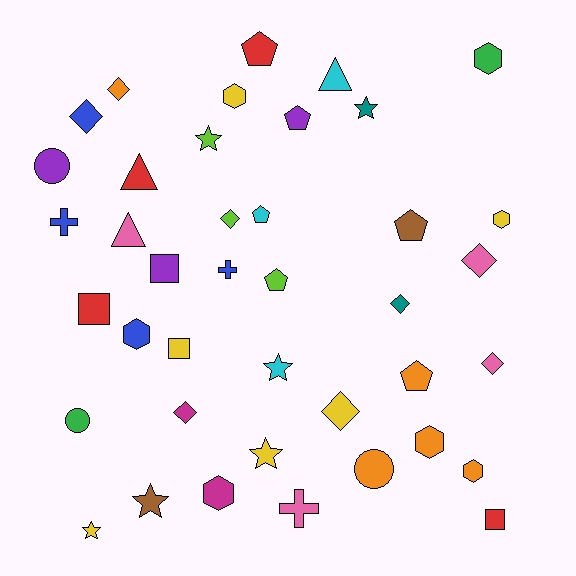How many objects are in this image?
There are 40 objects.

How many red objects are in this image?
There are 4 red objects.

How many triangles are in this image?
There are 3 triangles.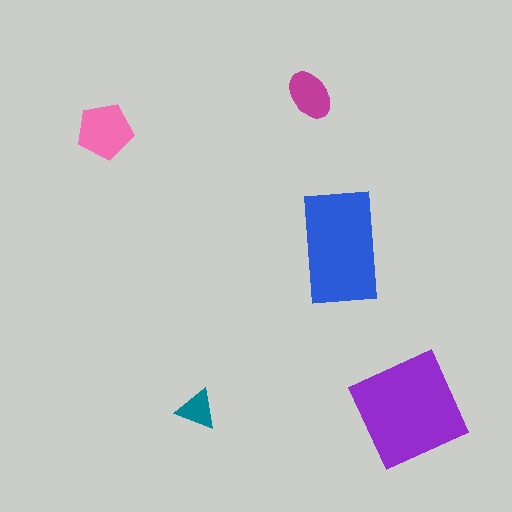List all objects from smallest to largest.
The teal triangle, the magenta ellipse, the pink pentagon, the blue rectangle, the purple diamond.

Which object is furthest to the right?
The purple diamond is rightmost.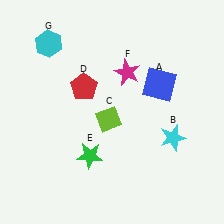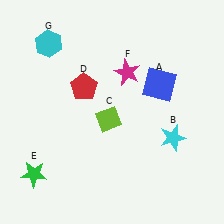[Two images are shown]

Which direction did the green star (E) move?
The green star (E) moved left.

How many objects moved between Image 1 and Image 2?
1 object moved between the two images.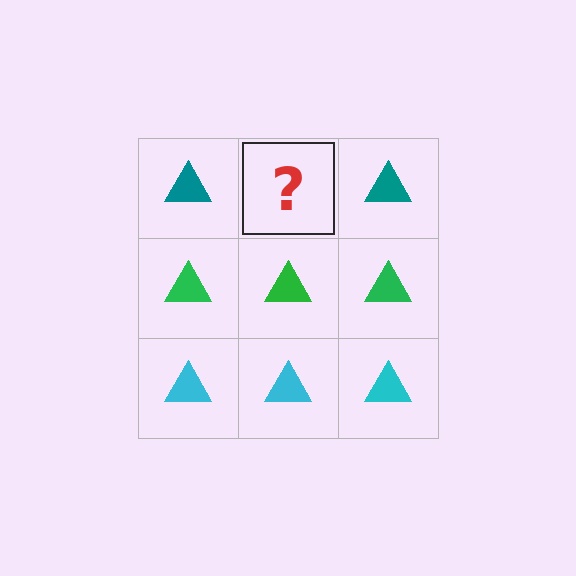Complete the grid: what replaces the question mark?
The question mark should be replaced with a teal triangle.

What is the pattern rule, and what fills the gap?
The rule is that each row has a consistent color. The gap should be filled with a teal triangle.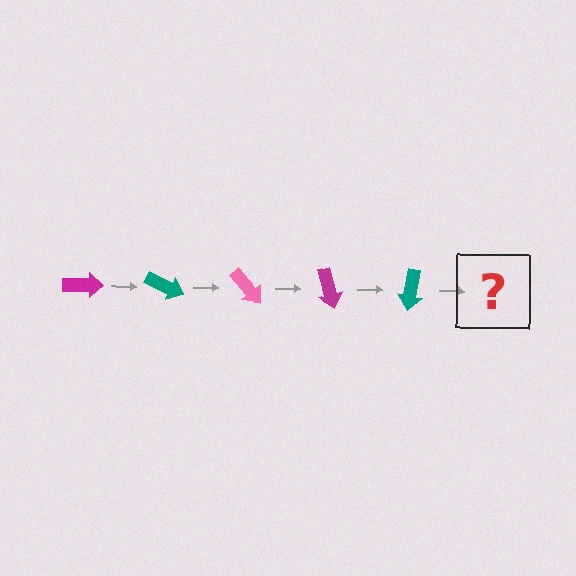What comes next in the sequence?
The next element should be a pink arrow, rotated 125 degrees from the start.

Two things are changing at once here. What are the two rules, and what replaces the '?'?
The two rules are that it rotates 25 degrees each step and the color cycles through magenta, teal, and pink. The '?' should be a pink arrow, rotated 125 degrees from the start.